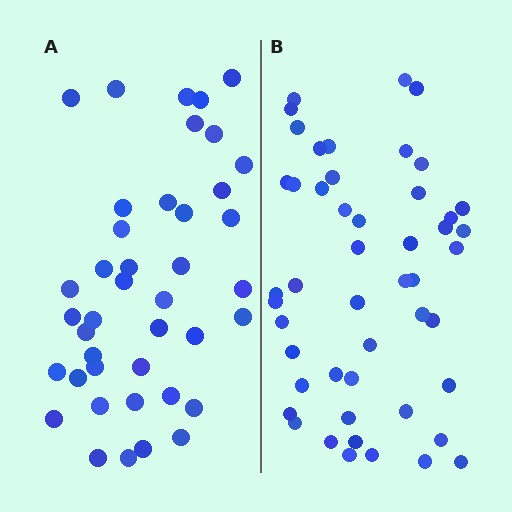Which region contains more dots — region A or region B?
Region B (the right region) has more dots.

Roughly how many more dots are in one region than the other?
Region B has roughly 8 or so more dots than region A.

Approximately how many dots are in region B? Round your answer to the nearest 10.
About 50 dots. (The exact count is 49, which rounds to 50.)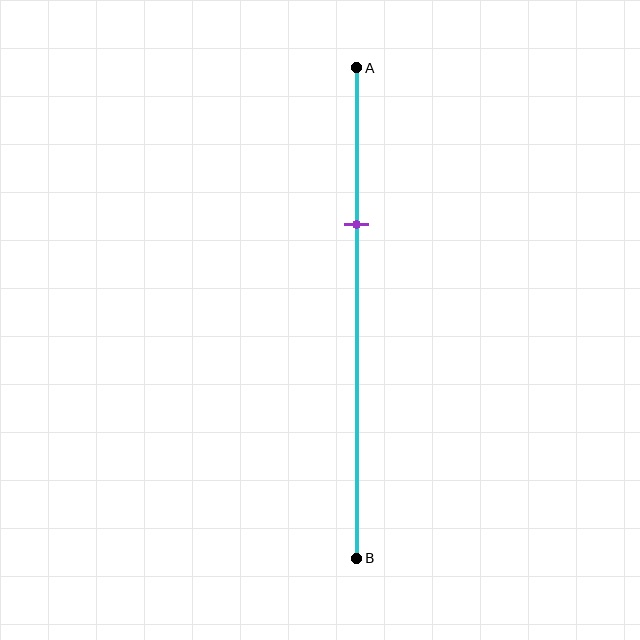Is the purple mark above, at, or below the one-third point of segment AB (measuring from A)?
The purple mark is approximately at the one-third point of segment AB.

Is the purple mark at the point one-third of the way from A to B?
Yes, the mark is approximately at the one-third point.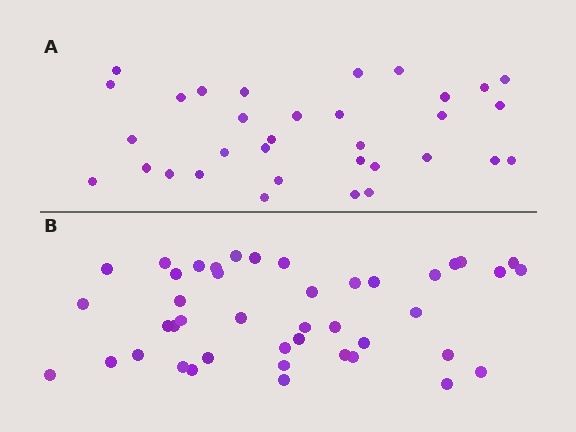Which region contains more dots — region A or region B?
Region B (the bottom region) has more dots.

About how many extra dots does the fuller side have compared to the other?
Region B has roughly 10 or so more dots than region A.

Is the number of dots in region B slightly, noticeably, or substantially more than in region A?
Region B has noticeably more, but not dramatically so. The ratio is roughly 1.3 to 1.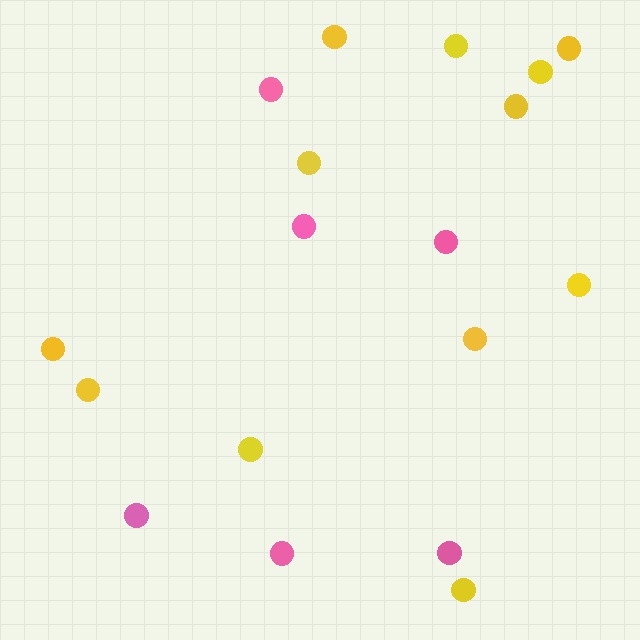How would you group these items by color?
There are 2 groups: one group of pink circles (6) and one group of yellow circles (12).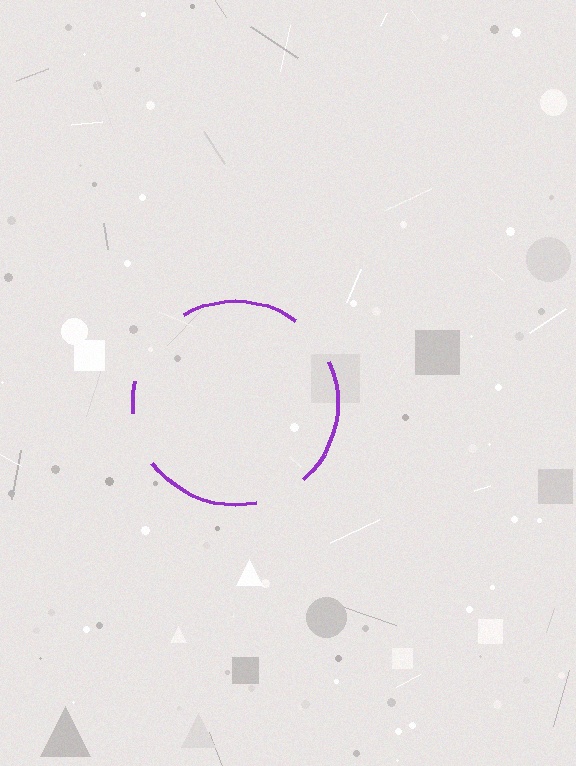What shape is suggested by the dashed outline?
The dashed outline suggests a circle.